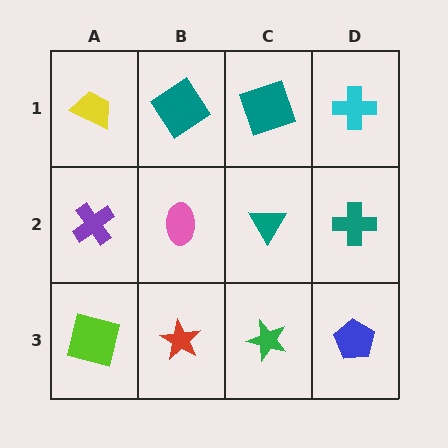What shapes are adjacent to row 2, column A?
A yellow trapezoid (row 1, column A), a lime square (row 3, column A), a pink ellipse (row 2, column B).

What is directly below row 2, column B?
A red star.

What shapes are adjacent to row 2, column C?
A teal square (row 1, column C), a green star (row 3, column C), a pink ellipse (row 2, column B), a teal cross (row 2, column D).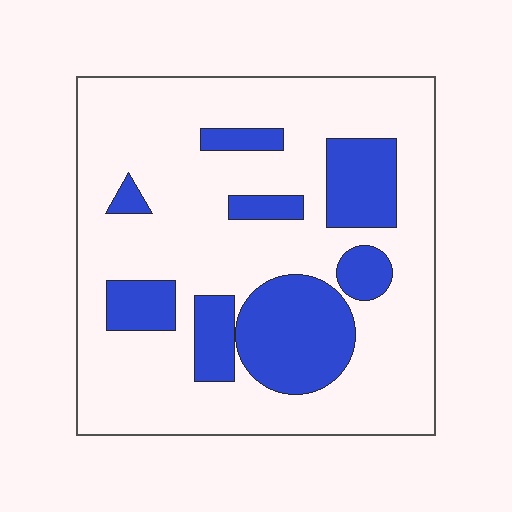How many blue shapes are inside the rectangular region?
8.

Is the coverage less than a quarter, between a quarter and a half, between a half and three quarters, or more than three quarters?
Less than a quarter.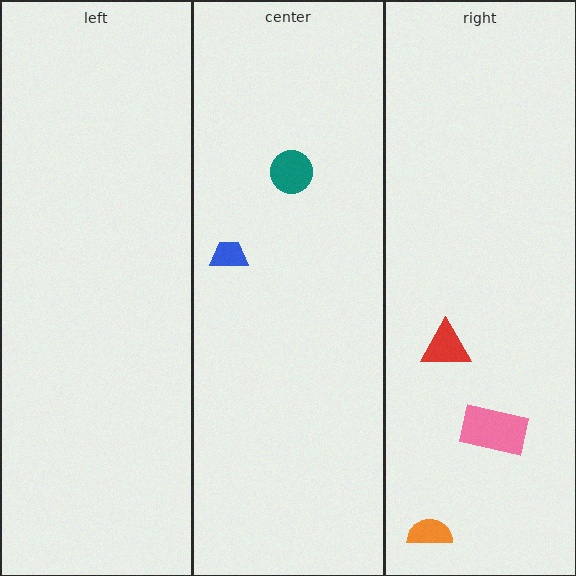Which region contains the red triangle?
The right region.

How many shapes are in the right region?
3.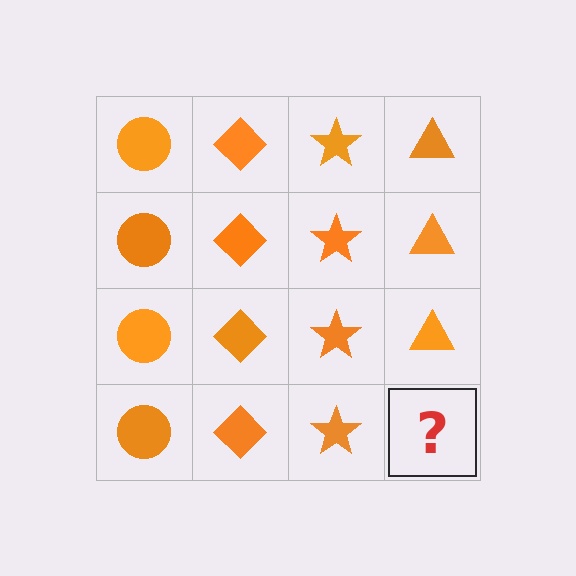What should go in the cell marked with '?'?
The missing cell should contain an orange triangle.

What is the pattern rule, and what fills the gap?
The rule is that each column has a consistent shape. The gap should be filled with an orange triangle.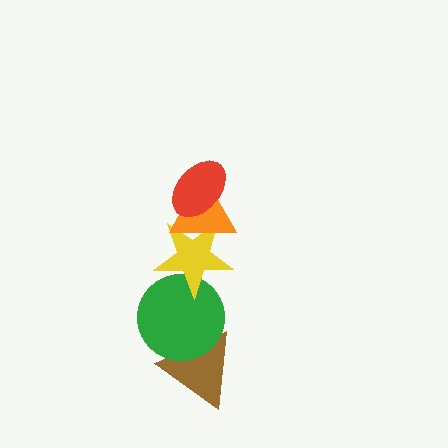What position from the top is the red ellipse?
The red ellipse is 1st from the top.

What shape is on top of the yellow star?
The orange triangle is on top of the yellow star.